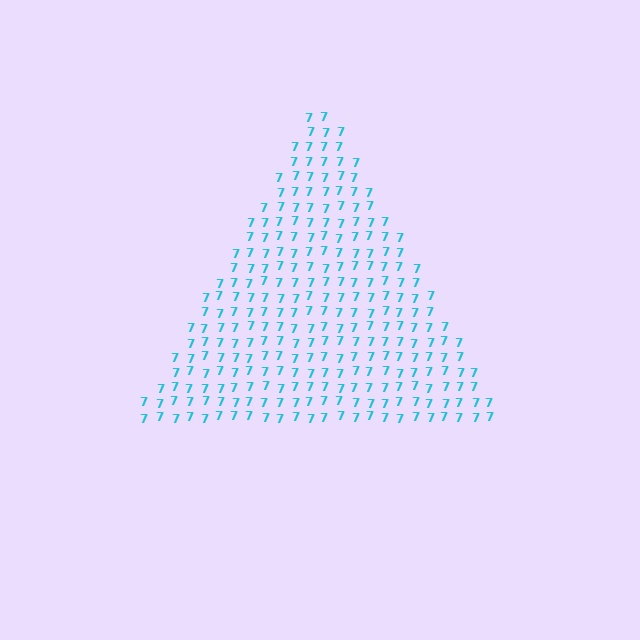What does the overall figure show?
The overall figure shows a triangle.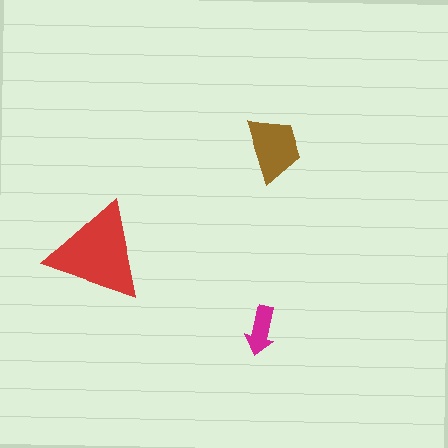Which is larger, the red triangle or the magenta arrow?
The red triangle.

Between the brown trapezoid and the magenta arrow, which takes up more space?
The brown trapezoid.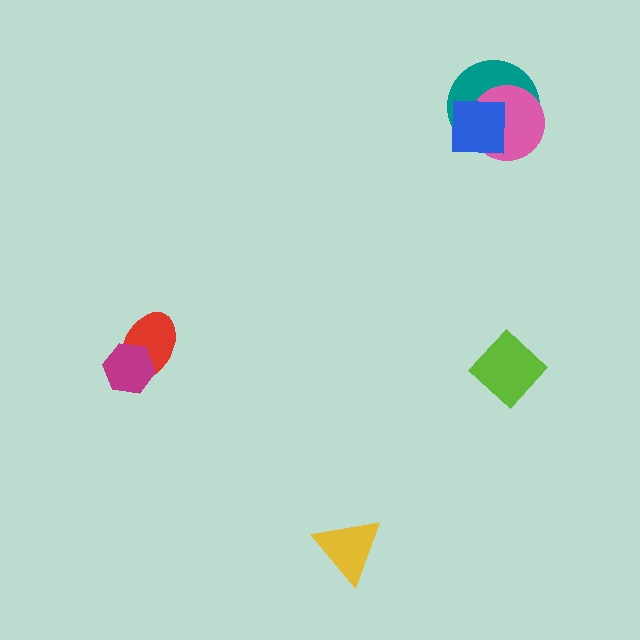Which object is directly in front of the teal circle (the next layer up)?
The pink circle is directly in front of the teal circle.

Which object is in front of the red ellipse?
The magenta hexagon is in front of the red ellipse.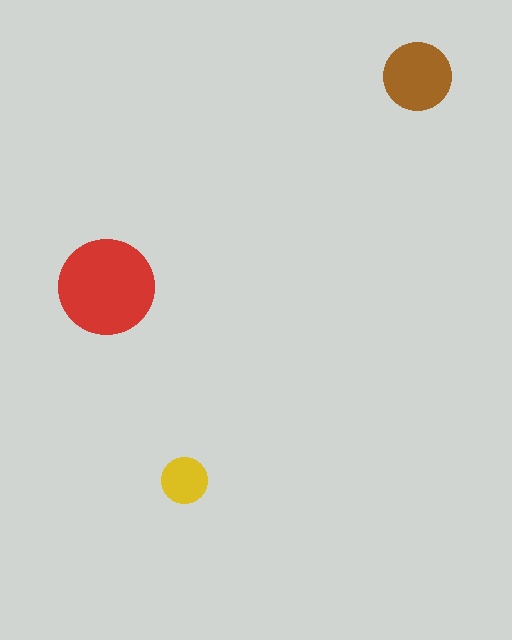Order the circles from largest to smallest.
the red one, the brown one, the yellow one.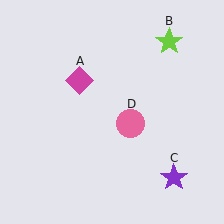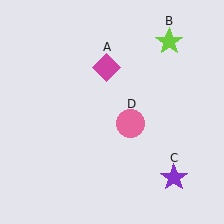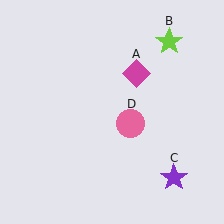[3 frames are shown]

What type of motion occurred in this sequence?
The magenta diamond (object A) rotated clockwise around the center of the scene.